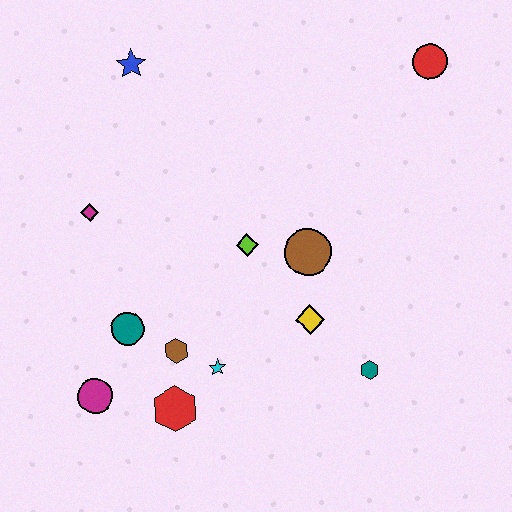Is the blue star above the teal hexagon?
Yes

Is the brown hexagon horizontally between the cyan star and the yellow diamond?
No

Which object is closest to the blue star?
The magenta diamond is closest to the blue star.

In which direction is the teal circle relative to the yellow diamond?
The teal circle is to the left of the yellow diamond.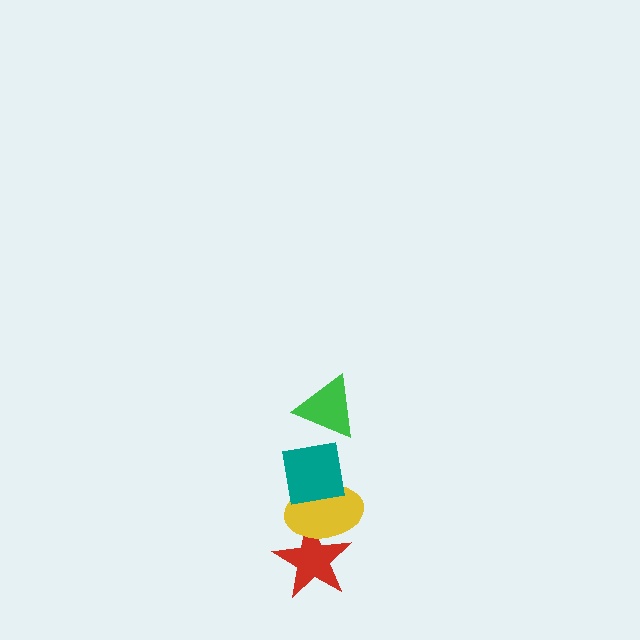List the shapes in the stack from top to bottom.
From top to bottom: the green triangle, the teal square, the yellow ellipse, the red star.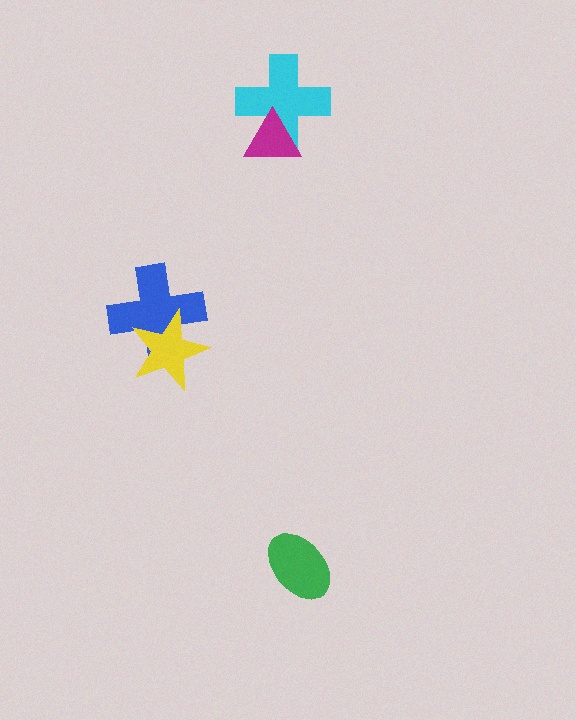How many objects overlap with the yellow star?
1 object overlaps with the yellow star.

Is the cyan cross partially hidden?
Yes, it is partially covered by another shape.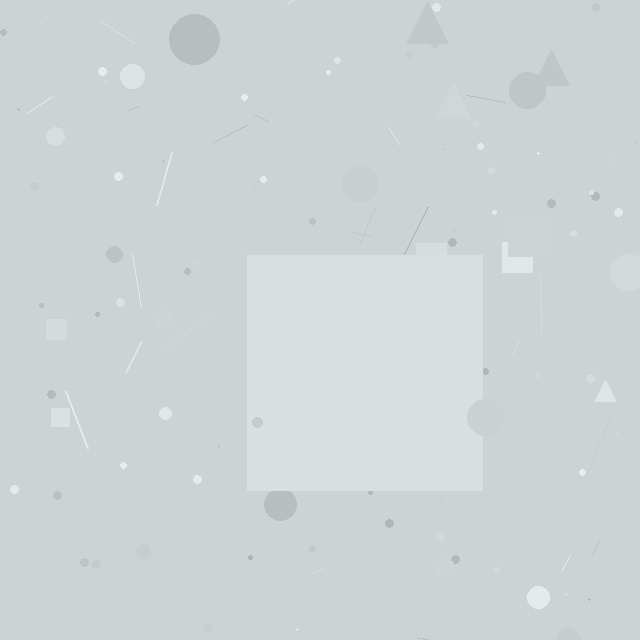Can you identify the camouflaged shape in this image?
The camouflaged shape is a square.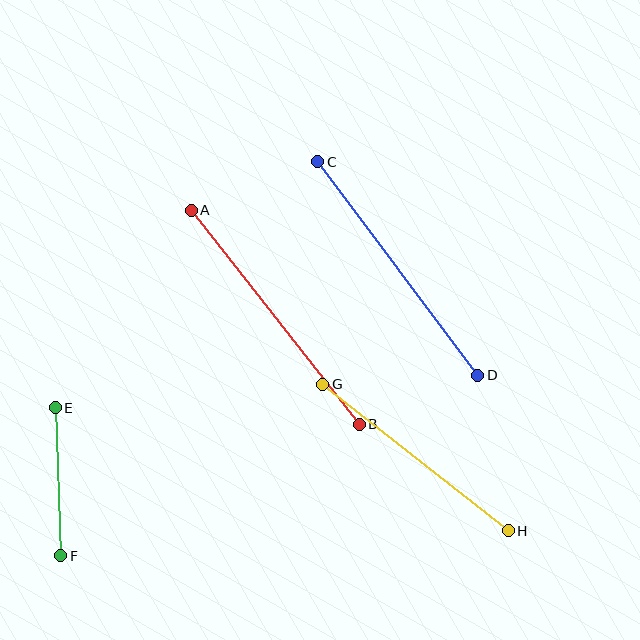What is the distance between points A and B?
The distance is approximately 272 pixels.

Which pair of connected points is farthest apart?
Points A and B are farthest apart.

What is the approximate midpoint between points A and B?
The midpoint is at approximately (275, 317) pixels.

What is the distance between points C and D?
The distance is approximately 267 pixels.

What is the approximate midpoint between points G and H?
The midpoint is at approximately (415, 458) pixels.